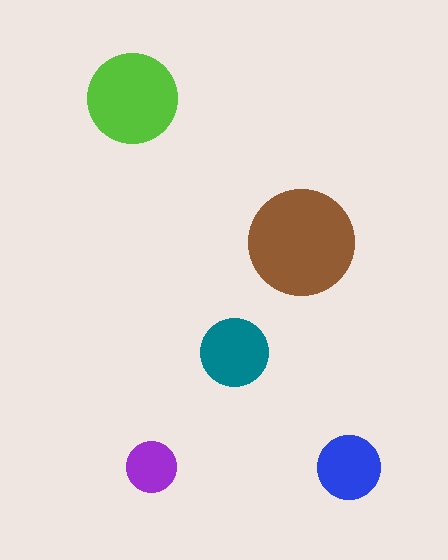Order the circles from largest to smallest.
the brown one, the lime one, the teal one, the blue one, the purple one.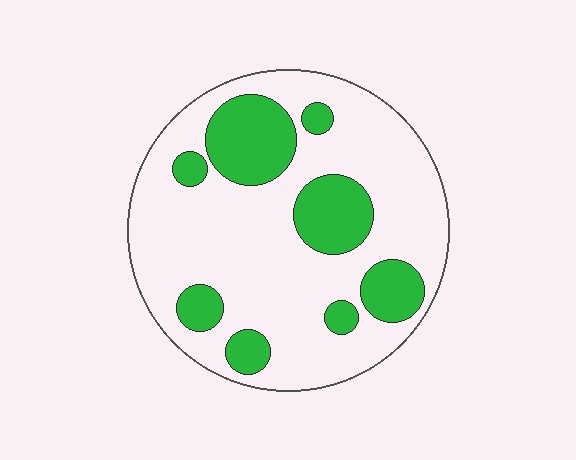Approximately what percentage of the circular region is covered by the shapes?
Approximately 25%.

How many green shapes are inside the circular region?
8.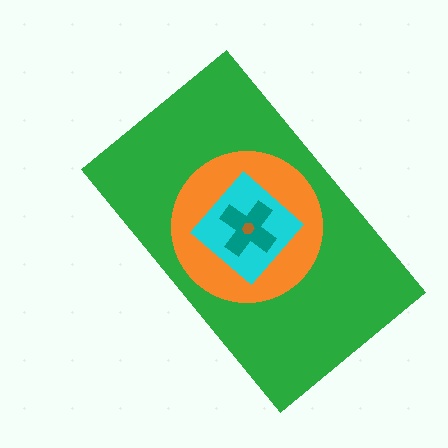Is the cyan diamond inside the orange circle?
Yes.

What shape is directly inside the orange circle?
The cyan diamond.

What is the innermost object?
The brown hexagon.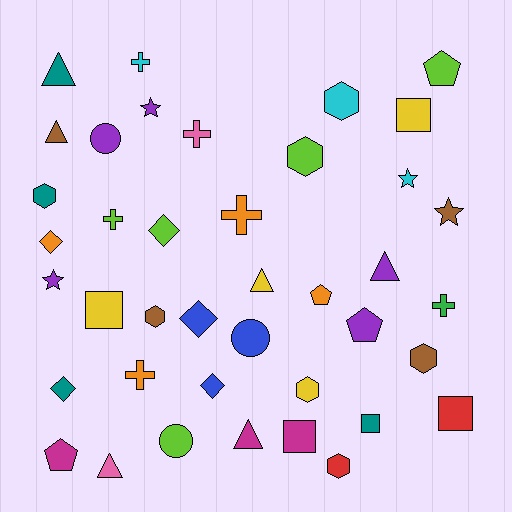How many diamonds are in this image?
There are 5 diamonds.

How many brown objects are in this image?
There are 4 brown objects.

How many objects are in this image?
There are 40 objects.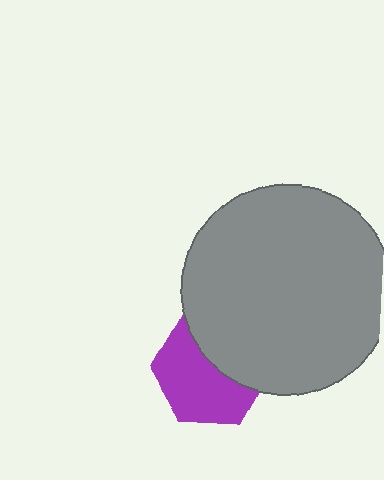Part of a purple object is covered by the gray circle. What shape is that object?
It is a hexagon.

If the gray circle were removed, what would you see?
You would see the complete purple hexagon.